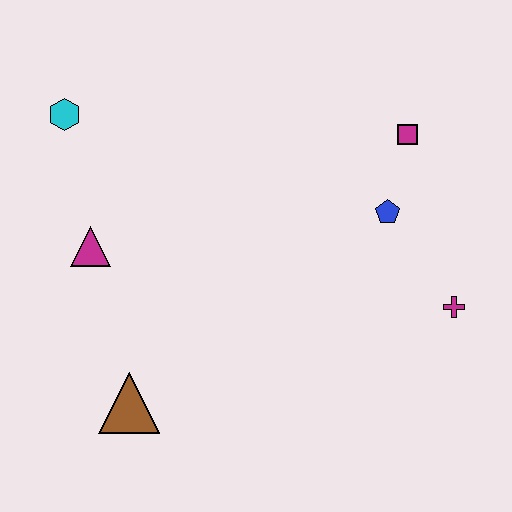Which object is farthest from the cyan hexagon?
The magenta cross is farthest from the cyan hexagon.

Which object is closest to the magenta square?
The blue pentagon is closest to the magenta square.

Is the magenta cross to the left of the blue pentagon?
No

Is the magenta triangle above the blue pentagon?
No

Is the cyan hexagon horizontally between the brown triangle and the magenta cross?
No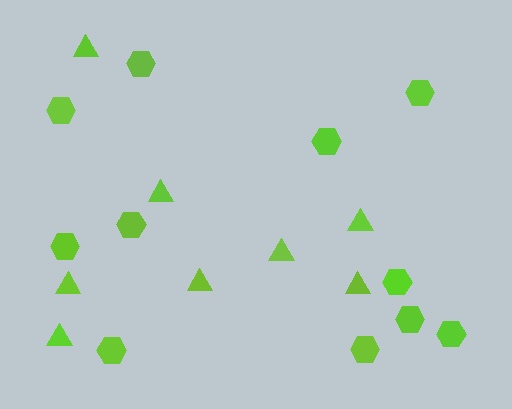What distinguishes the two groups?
There are 2 groups: one group of triangles (8) and one group of hexagons (11).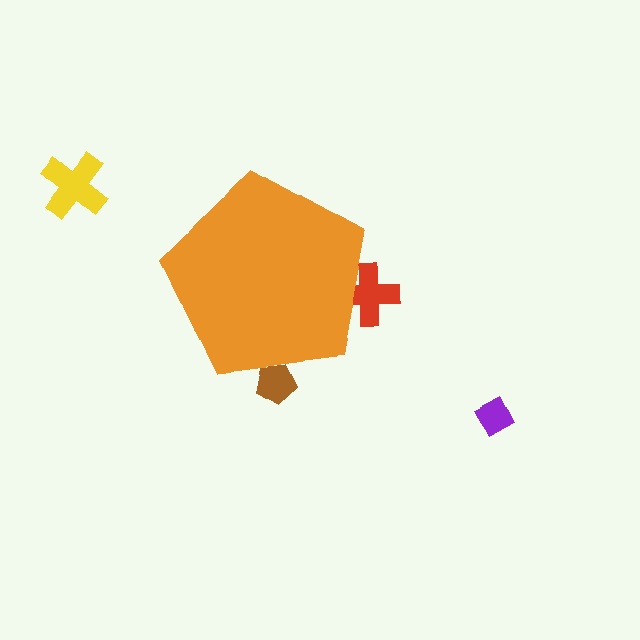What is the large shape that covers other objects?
An orange pentagon.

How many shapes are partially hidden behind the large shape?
2 shapes are partially hidden.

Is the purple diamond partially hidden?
No, the purple diamond is fully visible.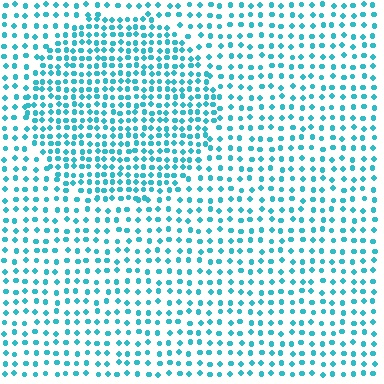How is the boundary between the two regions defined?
The boundary is defined by a change in element density (approximately 1.7x ratio). All elements are the same color, size, and shape.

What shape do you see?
I see a circle.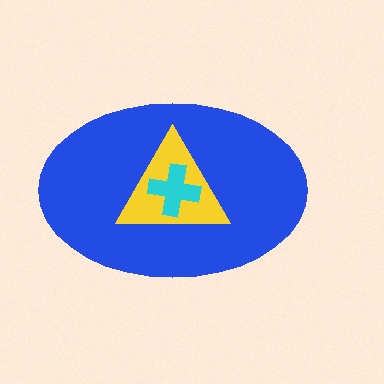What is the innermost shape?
The cyan cross.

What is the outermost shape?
The blue ellipse.